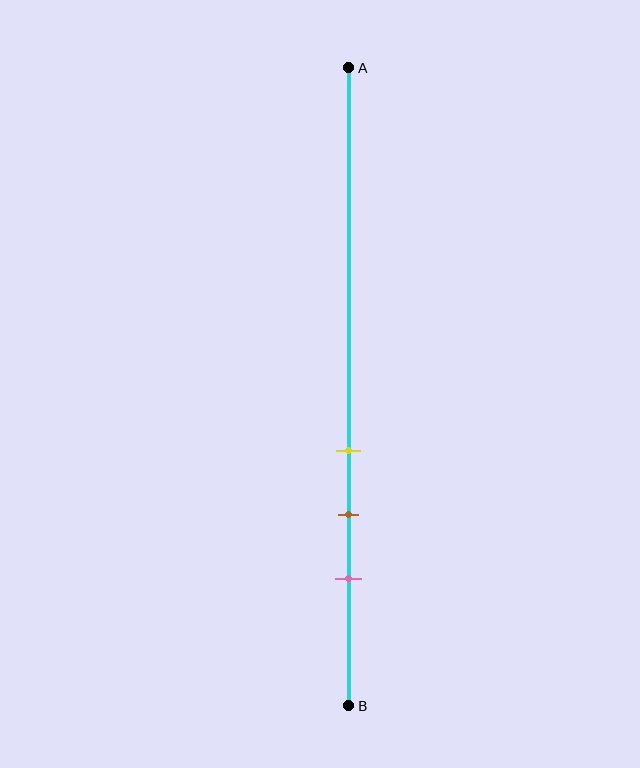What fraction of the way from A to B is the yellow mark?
The yellow mark is approximately 60% (0.6) of the way from A to B.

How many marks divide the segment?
There are 3 marks dividing the segment.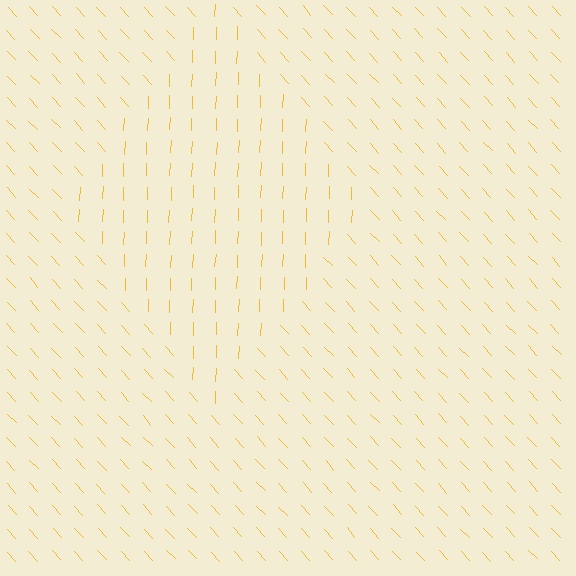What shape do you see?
I see a diamond.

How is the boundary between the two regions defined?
The boundary is defined purely by a change in line orientation (approximately 45 degrees difference). All lines are the same color and thickness.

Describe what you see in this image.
The image is filled with small yellow line segments. A diamond region in the image has lines oriented differently from the surrounding lines, creating a visible texture boundary.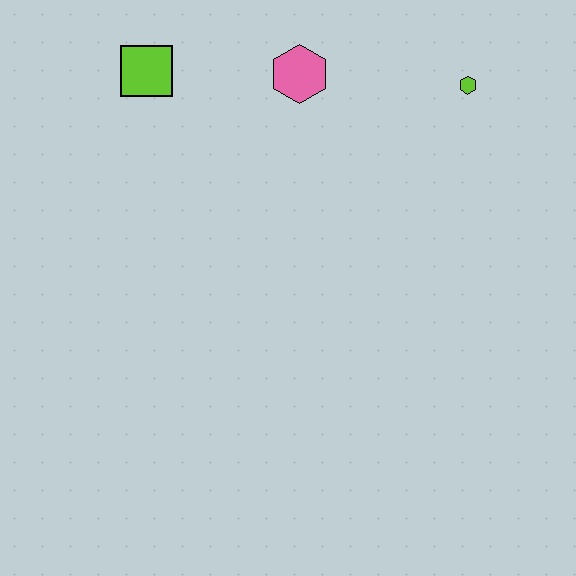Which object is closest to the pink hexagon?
The lime square is closest to the pink hexagon.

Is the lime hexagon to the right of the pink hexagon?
Yes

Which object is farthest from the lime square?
The lime hexagon is farthest from the lime square.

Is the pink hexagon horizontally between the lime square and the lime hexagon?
Yes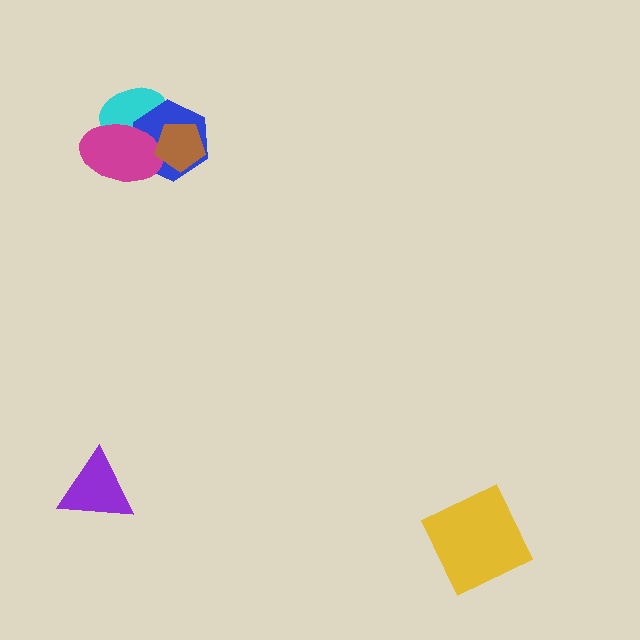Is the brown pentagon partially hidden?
No, no other shape covers it.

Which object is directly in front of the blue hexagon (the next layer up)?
The magenta ellipse is directly in front of the blue hexagon.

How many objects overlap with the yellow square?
0 objects overlap with the yellow square.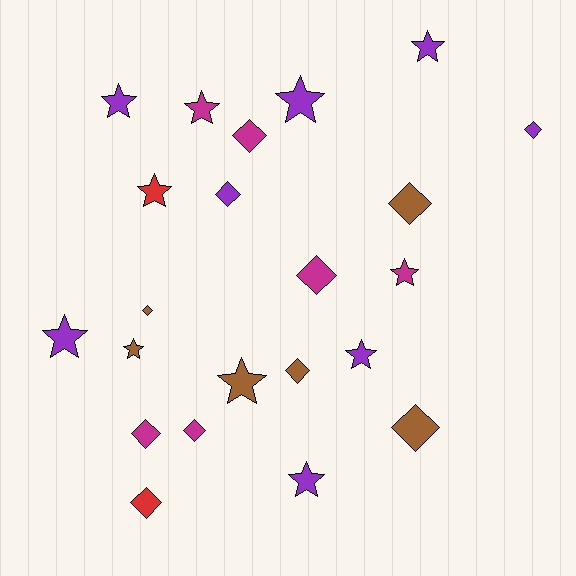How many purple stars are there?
There are 6 purple stars.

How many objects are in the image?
There are 22 objects.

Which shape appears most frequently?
Star, with 11 objects.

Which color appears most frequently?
Purple, with 8 objects.